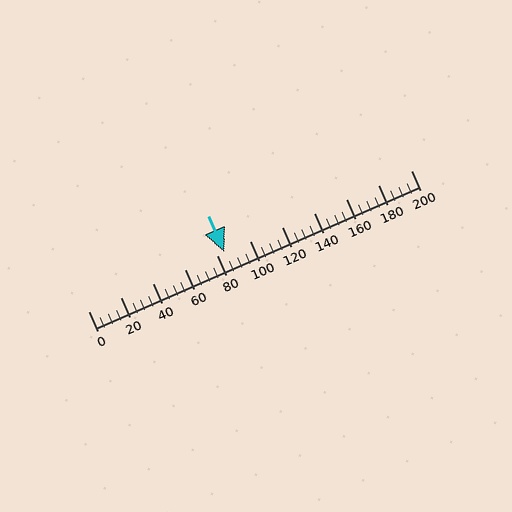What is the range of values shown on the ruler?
The ruler shows values from 0 to 200.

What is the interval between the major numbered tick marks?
The major tick marks are spaced 20 units apart.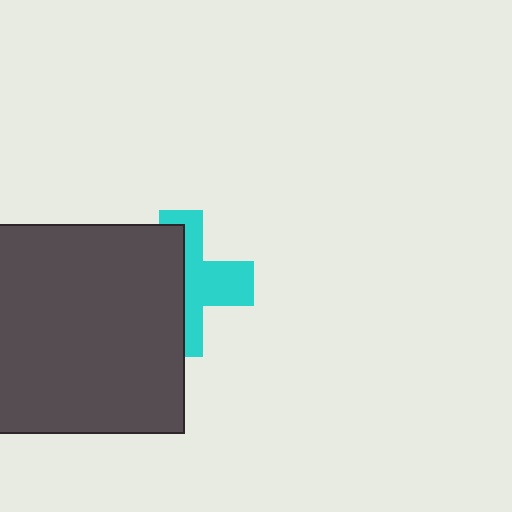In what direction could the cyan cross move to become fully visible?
The cyan cross could move right. That would shift it out from behind the dark gray square entirely.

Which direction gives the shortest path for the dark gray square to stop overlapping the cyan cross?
Moving left gives the shortest separation.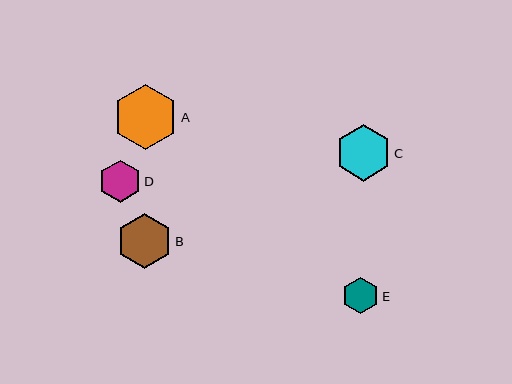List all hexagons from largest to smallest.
From largest to smallest: A, C, B, D, E.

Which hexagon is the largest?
Hexagon A is the largest with a size of approximately 65 pixels.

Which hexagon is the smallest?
Hexagon E is the smallest with a size of approximately 36 pixels.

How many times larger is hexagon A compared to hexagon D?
Hexagon A is approximately 1.5 times the size of hexagon D.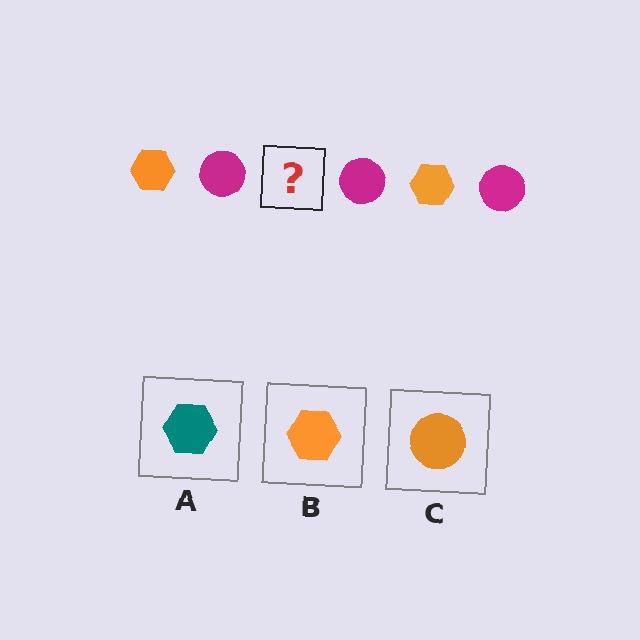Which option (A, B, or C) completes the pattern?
B.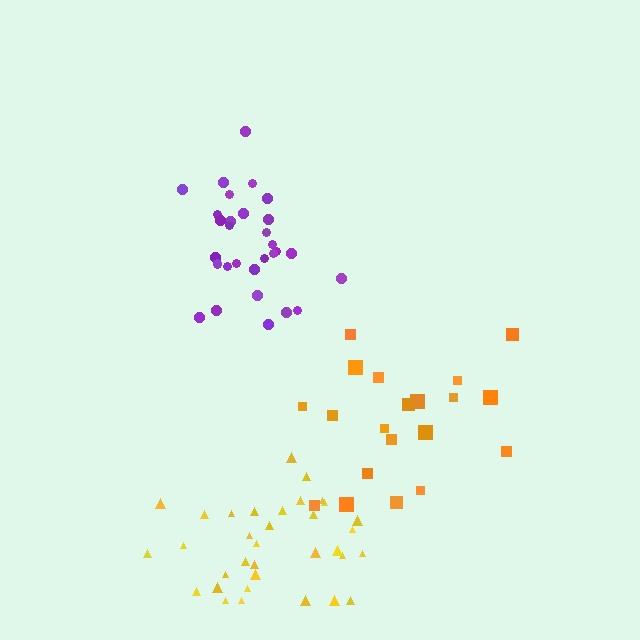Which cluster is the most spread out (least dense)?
Orange.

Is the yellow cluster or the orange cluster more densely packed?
Yellow.